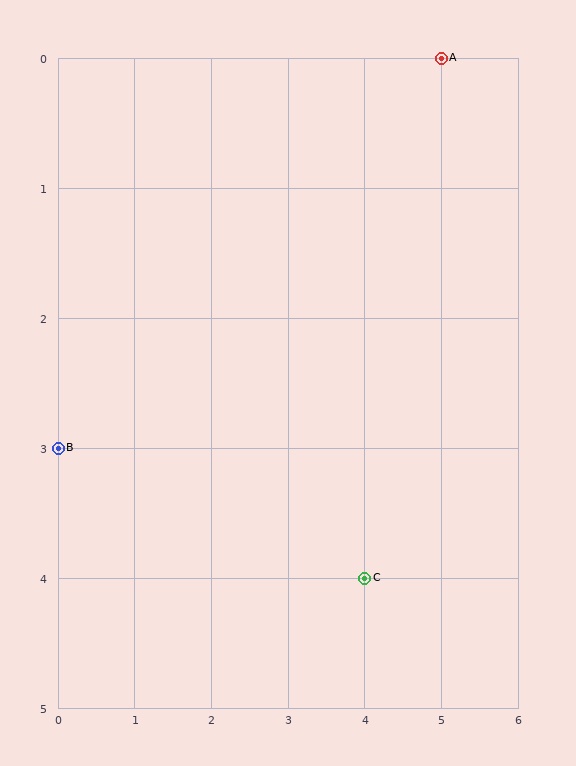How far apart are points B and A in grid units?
Points B and A are 5 columns and 3 rows apart (about 5.8 grid units diagonally).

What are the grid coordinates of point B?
Point B is at grid coordinates (0, 3).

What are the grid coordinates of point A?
Point A is at grid coordinates (5, 0).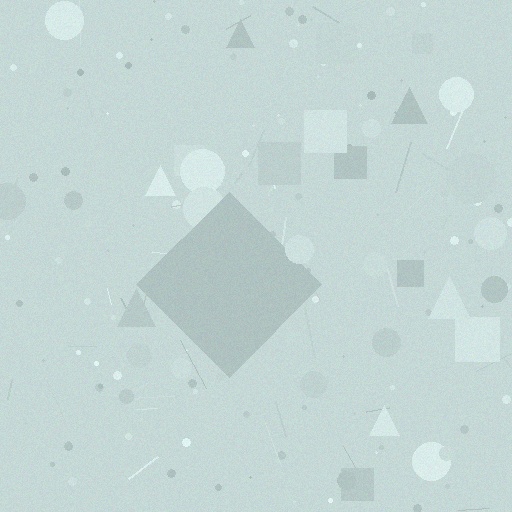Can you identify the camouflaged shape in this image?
The camouflaged shape is a diamond.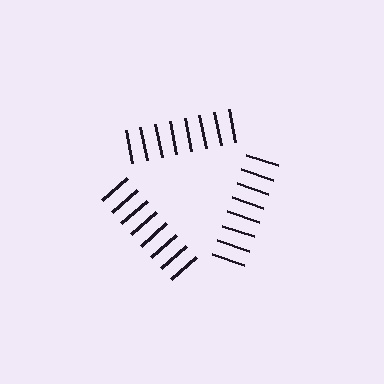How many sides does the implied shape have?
3 sides — the line-ends trace a triangle.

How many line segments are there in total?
24 — 8 along each of the 3 edges.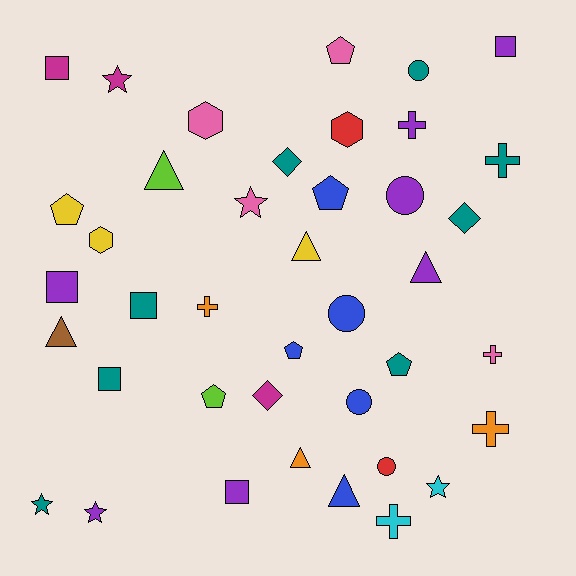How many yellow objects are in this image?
There are 3 yellow objects.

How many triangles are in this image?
There are 6 triangles.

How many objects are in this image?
There are 40 objects.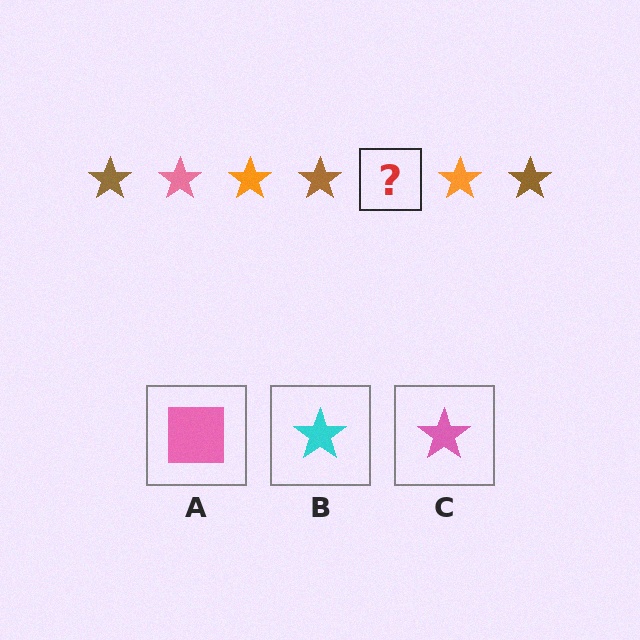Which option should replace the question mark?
Option C.